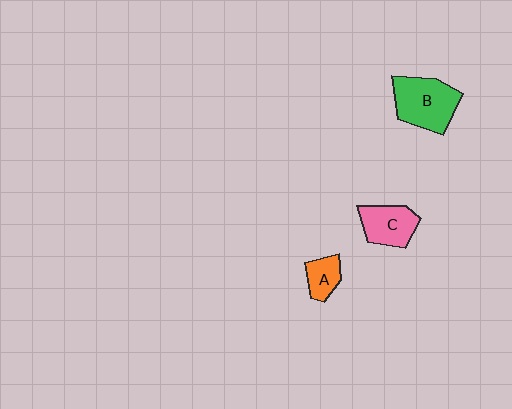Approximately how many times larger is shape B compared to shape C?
Approximately 1.4 times.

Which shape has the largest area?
Shape B (green).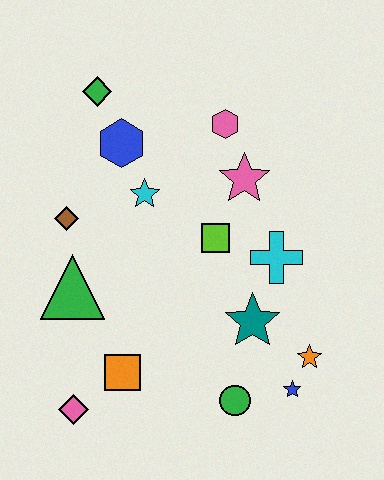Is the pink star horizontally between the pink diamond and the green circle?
No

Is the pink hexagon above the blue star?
Yes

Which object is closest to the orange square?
The pink diamond is closest to the orange square.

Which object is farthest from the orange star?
The green diamond is farthest from the orange star.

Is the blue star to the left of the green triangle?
No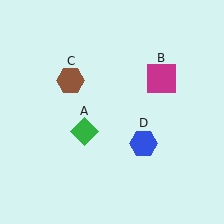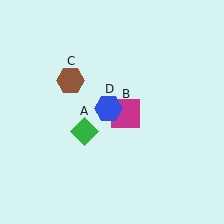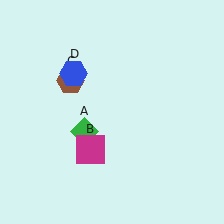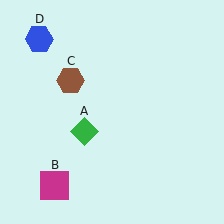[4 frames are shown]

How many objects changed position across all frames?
2 objects changed position: magenta square (object B), blue hexagon (object D).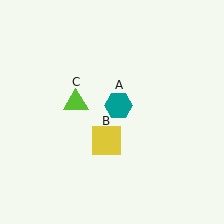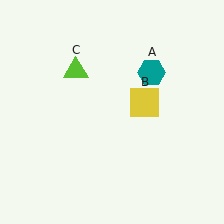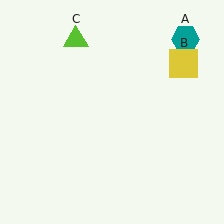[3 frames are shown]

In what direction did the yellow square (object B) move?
The yellow square (object B) moved up and to the right.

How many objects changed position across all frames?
3 objects changed position: teal hexagon (object A), yellow square (object B), lime triangle (object C).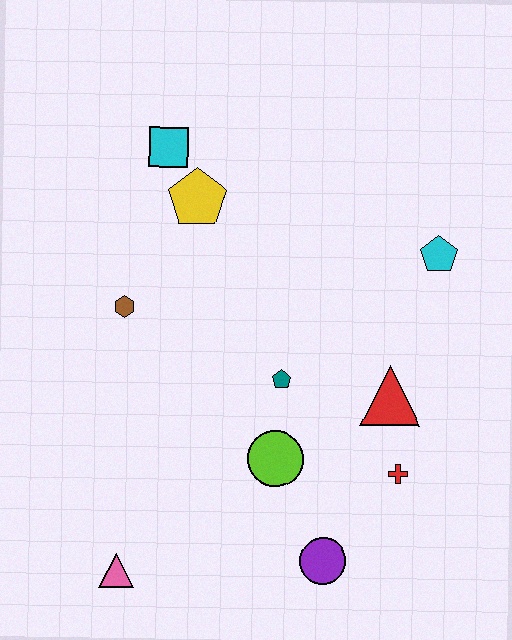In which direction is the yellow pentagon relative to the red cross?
The yellow pentagon is above the red cross.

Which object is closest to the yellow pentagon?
The cyan square is closest to the yellow pentagon.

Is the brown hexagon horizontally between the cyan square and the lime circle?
No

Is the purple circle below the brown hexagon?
Yes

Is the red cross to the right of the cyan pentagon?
No